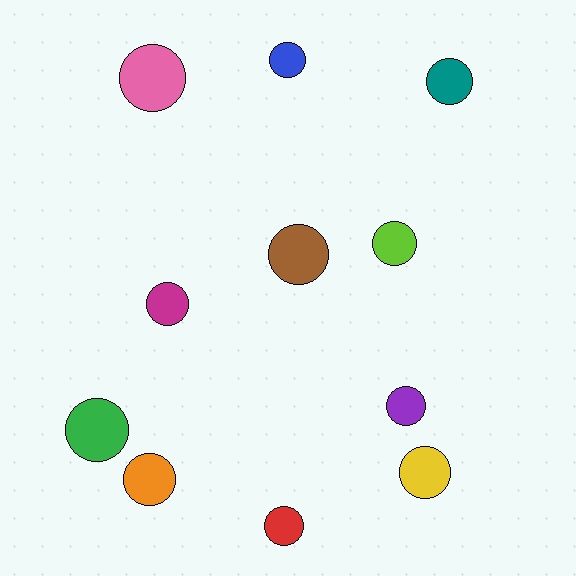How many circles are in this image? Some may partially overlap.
There are 11 circles.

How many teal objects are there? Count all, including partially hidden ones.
There is 1 teal object.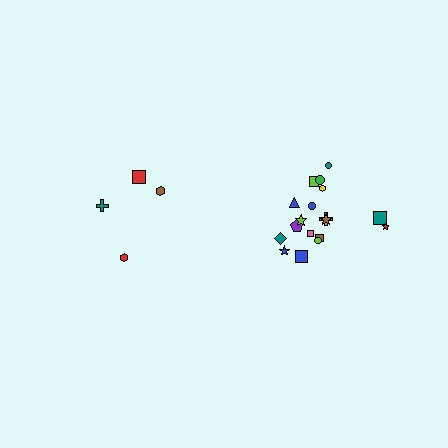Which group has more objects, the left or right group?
The right group.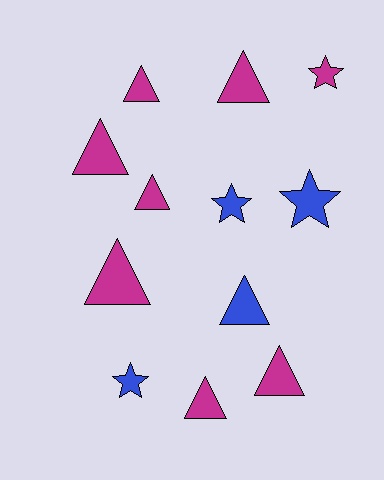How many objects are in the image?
There are 12 objects.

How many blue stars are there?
There are 3 blue stars.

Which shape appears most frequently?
Triangle, with 8 objects.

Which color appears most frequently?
Magenta, with 8 objects.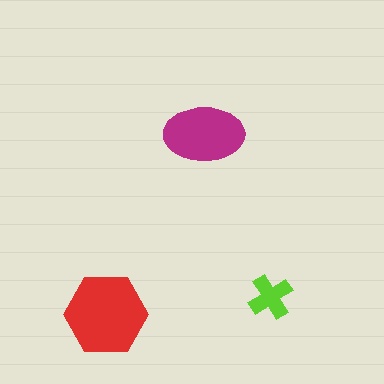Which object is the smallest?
The lime cross.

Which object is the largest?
The red hexagon.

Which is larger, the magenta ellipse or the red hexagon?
The red hexagon.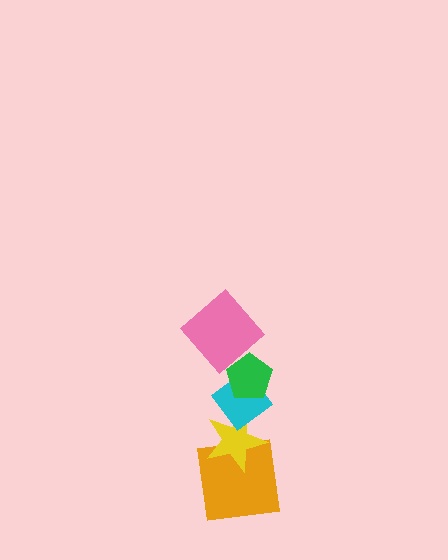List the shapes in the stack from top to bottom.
From top to bottom: the pink diamond, the green pentagon, the cyan diamond, the yellow star, the orange square.